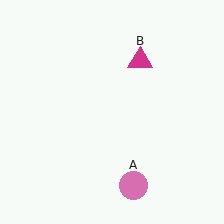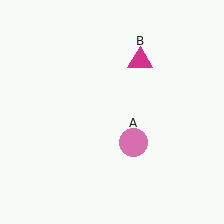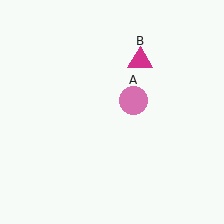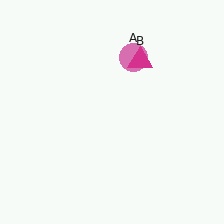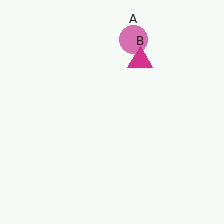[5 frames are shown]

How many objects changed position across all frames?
1 object changed position: pink circle (object A).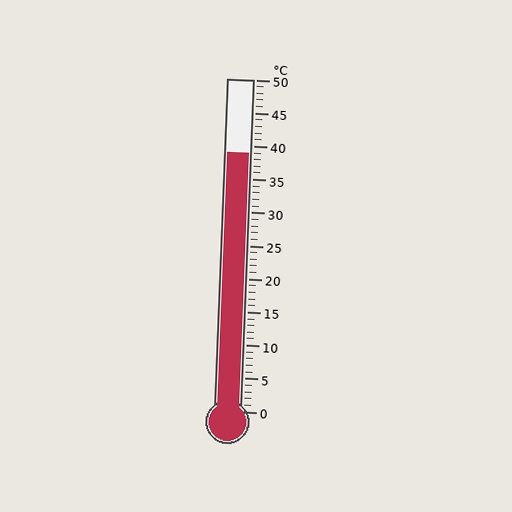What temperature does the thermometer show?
The thermometer shows approximately 39°C.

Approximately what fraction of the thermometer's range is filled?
The thermometer is filled to approximately 80% of its range.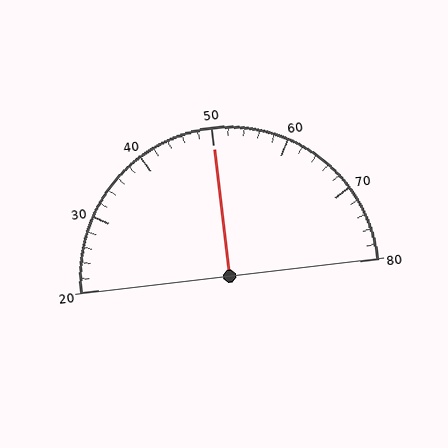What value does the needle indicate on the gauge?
The needle indicates approximately 50.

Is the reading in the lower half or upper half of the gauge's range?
The reading is in the upper half of the range (20 to 80).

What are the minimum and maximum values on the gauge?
The gauge ranges from 20 to 80.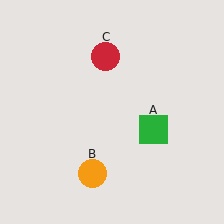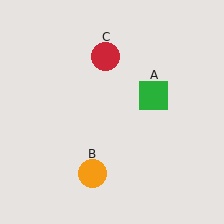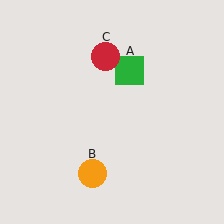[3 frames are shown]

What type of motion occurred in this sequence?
The green square (object A) rotated counterclockwise around the center of the scene.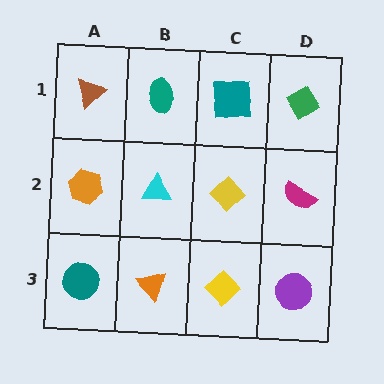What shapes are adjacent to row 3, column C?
A yellow diamond (row 2, column C), an orange triangle (row 3, column B), a purple circle (row 3, column D).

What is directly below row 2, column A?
A teal circle.